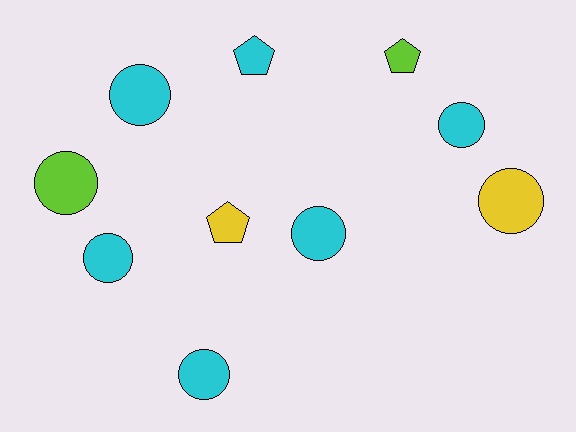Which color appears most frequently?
Cyan, with 6 objects.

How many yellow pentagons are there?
There is 1 yellow pentagon.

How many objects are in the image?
There are 10 objects.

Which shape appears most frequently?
Circle, with 7 objects.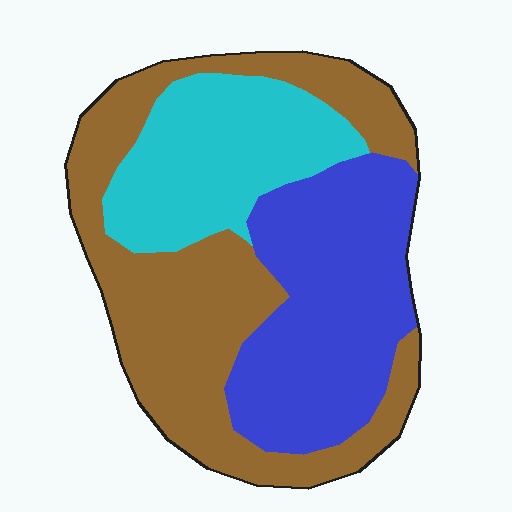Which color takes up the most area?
Brown, at roughly 45%.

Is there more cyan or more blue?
Blue.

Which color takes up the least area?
Cyan, at roughly 25%.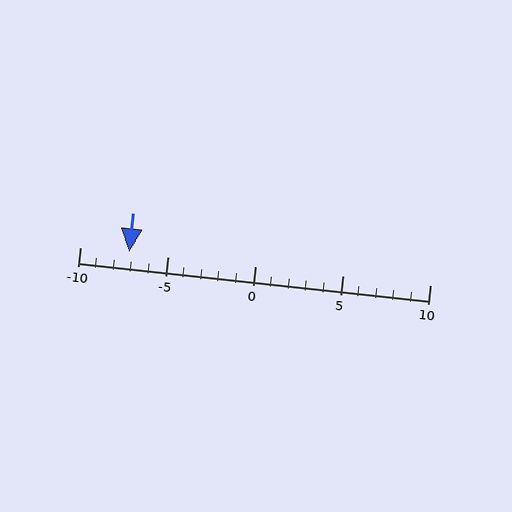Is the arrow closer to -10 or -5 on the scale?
The arrow is closer to -5.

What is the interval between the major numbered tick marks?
The major tick marks are spaced 5 units apart.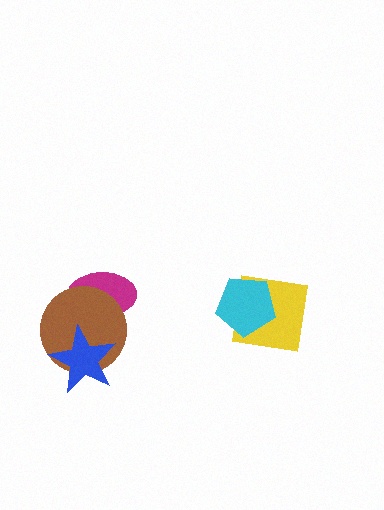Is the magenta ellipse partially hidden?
Yes, it is partially covered by another shape.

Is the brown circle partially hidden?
Yes, it is partially covered by another shape.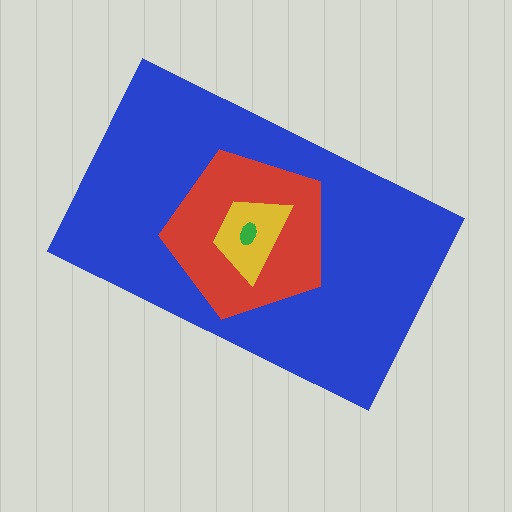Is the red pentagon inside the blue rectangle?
Yes.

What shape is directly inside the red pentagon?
The yellow trapezoid.